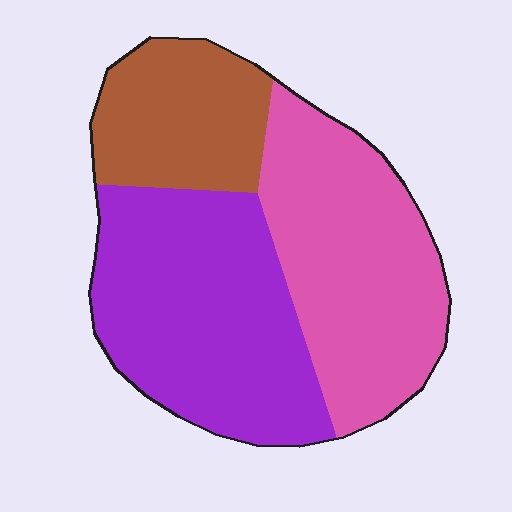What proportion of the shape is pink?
Pink covers 38% of the shape.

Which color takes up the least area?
Brown, at roughly 20%.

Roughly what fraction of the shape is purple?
Purple takes up about two fifths (2/5) of the shape.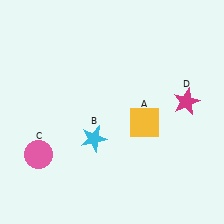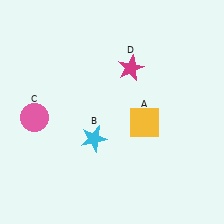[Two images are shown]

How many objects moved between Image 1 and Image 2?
2 objects moved between the two images.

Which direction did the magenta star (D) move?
The magenta star (D) moved left.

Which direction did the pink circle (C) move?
The pink circle (C) moved up.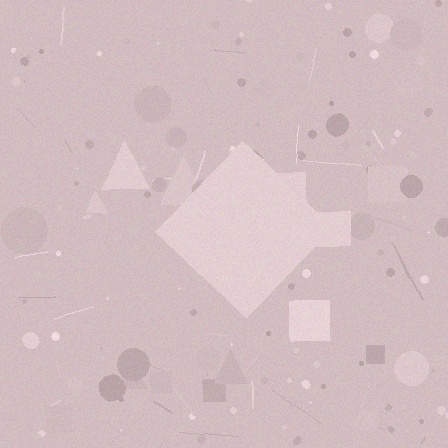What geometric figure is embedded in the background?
A diamond is embedded in the background.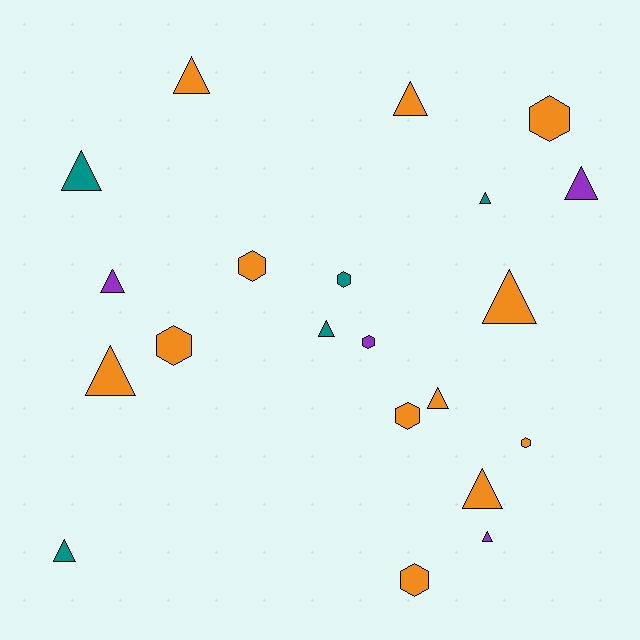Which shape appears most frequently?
Triangle, with 13 objects.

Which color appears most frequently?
Orange, with 12 objects.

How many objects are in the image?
There are 21 objects.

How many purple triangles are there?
There are 3 purple triangles.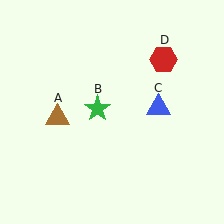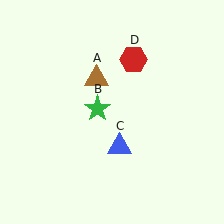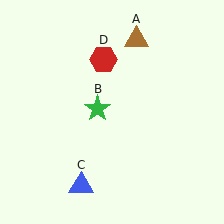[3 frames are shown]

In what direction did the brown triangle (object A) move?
The brown triangle (object A) moved up and to the right.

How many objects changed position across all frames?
3 objects changed position: brown triangle (object A), blue triangle (object C), red hexagon (object D).